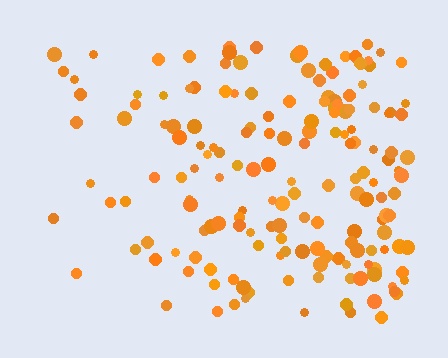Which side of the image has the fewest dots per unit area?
The left.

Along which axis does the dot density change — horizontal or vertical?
Horizontal.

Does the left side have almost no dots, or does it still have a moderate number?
Still a moderate number, just noticeably fewer than the right.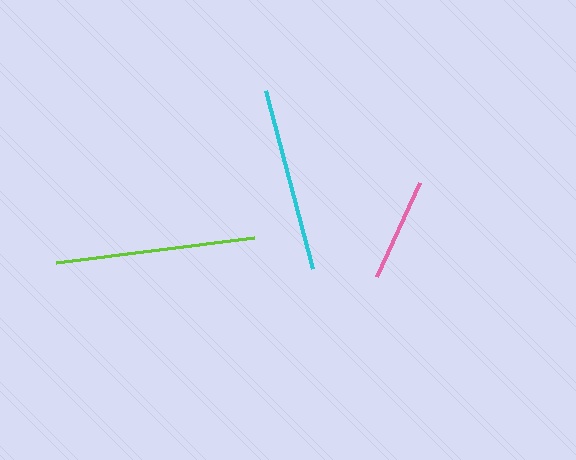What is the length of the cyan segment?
The cyan segment is approximately 184 pixels long.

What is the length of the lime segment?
The lime segment is approximately 199 pixels long.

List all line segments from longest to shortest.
From longest to shortest: lime, cyan, pink.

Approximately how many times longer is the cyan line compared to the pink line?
The cyan line is approximately 1.8 times the length of the pink line.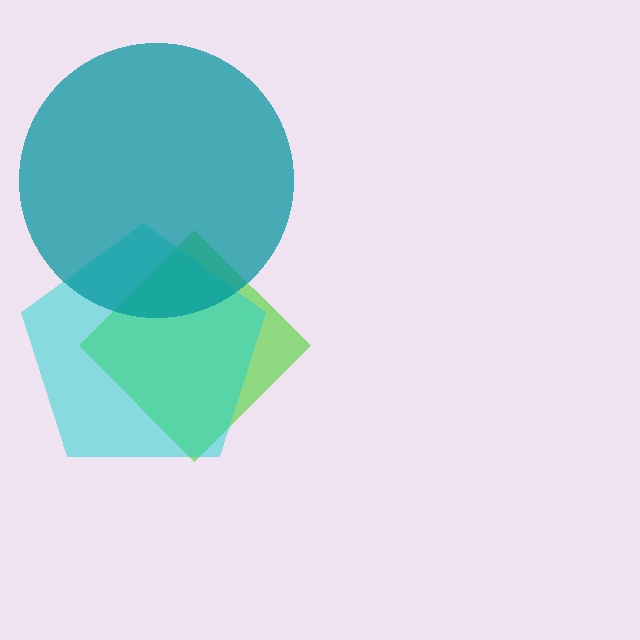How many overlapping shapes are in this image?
There are 3 overlapping shapes in the image.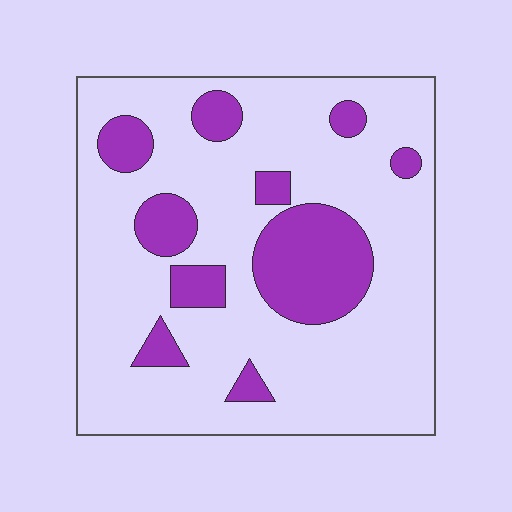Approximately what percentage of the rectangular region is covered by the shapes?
Approximately 20%.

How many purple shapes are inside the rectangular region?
10.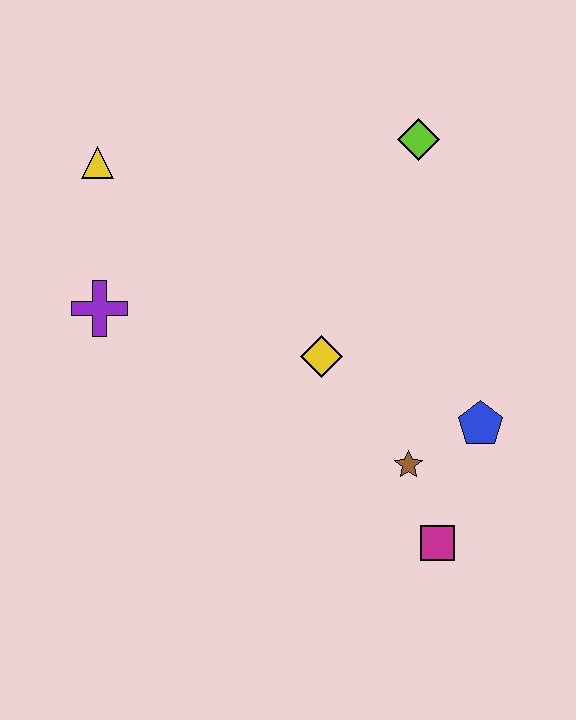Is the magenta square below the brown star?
Yes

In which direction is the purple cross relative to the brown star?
The purple cross is to the left of the brown star.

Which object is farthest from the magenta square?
The yellow triangle is farthest from the magenta square.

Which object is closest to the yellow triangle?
The purple cross is closest to the yellow triangle.